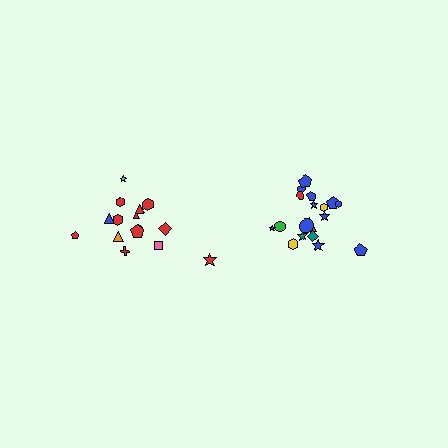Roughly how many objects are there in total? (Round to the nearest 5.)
Roughly 35 objects in total.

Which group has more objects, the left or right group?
The right group.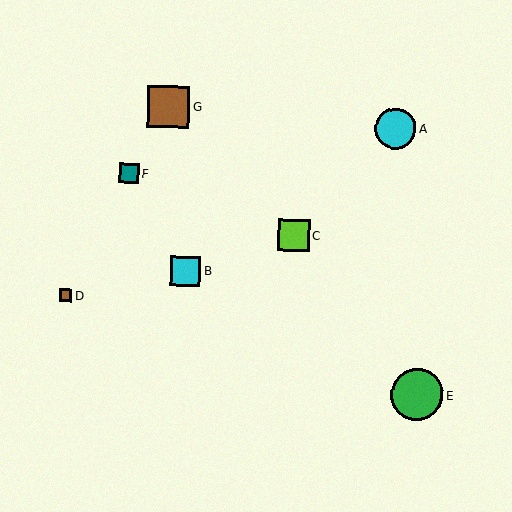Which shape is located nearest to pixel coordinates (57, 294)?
The brown square (labeled D) at (66, 295) is nearest to that location.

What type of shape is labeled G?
Shape G is a brown square.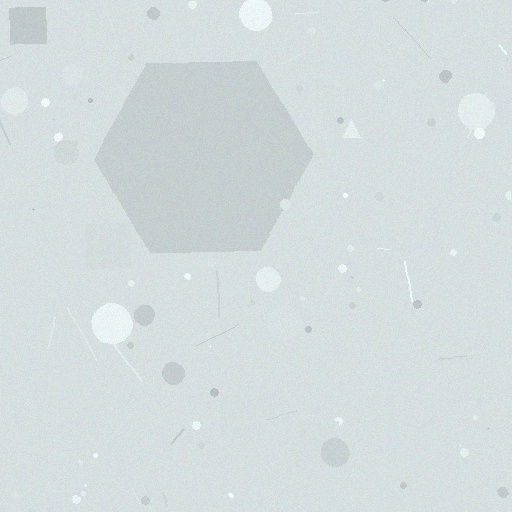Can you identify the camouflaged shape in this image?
The camouflaged shape is a hexagon.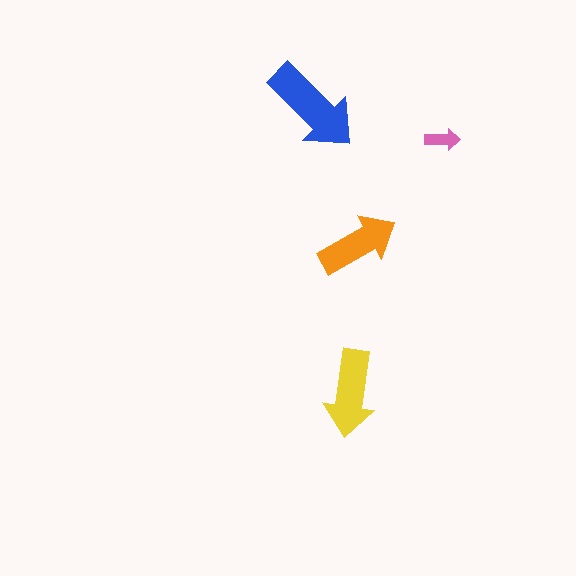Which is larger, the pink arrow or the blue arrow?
The blue one.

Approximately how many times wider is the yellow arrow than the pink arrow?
About 2.5 times wider.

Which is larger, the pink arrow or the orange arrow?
The orange one.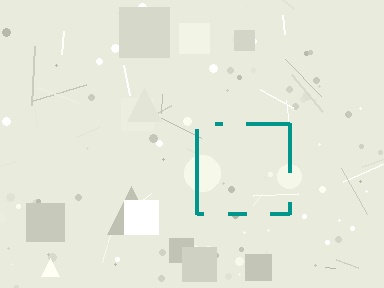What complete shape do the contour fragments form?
The contour fragments form a square.